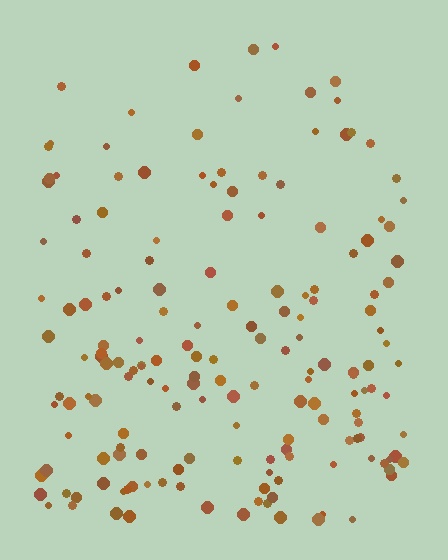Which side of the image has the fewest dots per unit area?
The top.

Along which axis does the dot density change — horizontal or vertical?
Vertical.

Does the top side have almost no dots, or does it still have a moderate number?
Still a moderate number, just noticeably fewer than the bottom.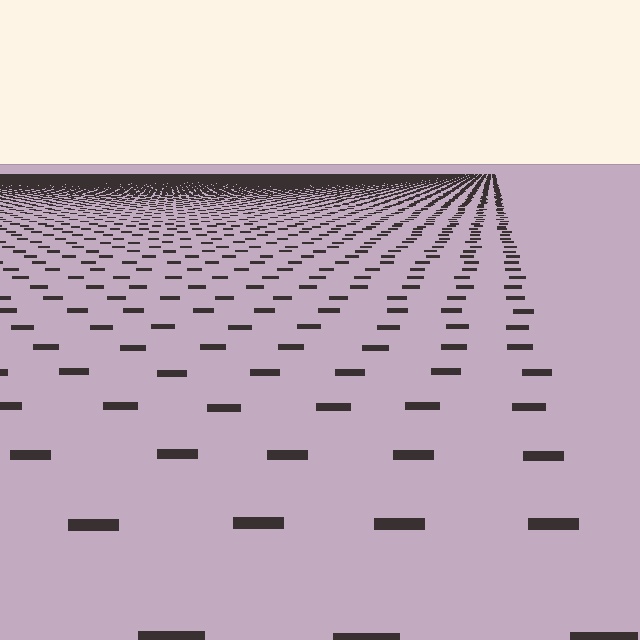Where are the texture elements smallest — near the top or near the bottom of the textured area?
Near the top.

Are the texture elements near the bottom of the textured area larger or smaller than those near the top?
Larger. Near the bottom, elements are closer to the viewer and appear at a bigger on-screen size.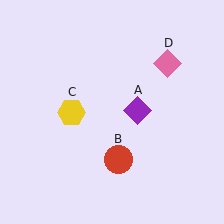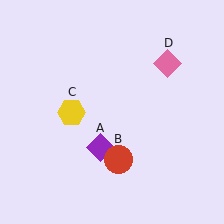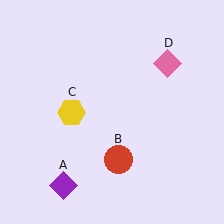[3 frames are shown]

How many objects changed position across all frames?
1 object changed position: purple diamond (object A).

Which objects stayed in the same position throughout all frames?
Red circle (object B) and yellow hexagon (object C) and pink diamond (object D) remained stationary.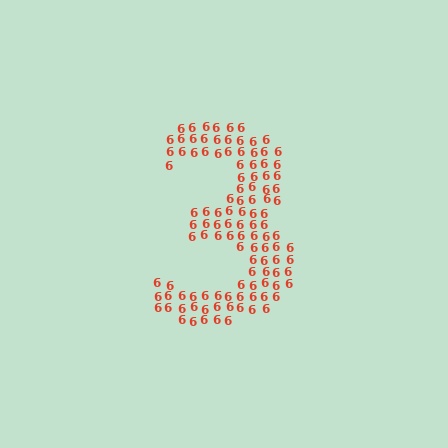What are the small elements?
The small elements are digit 6's.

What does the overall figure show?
The overall figure shows the digit 3.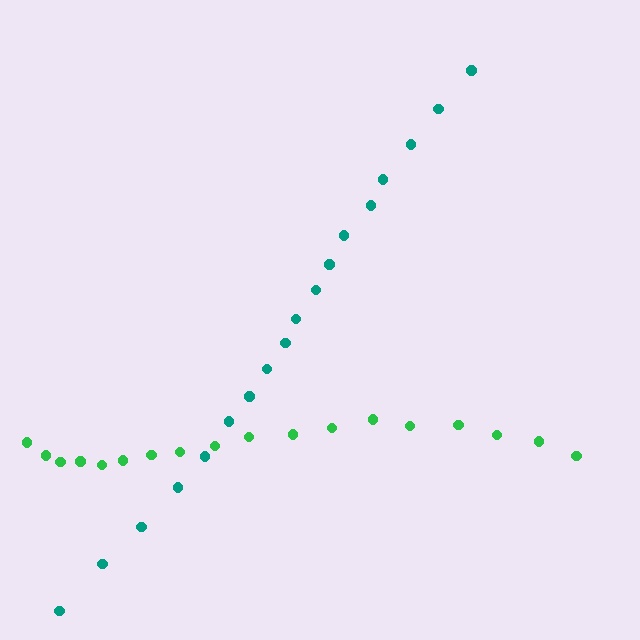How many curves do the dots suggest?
There are 2 distinct paths.